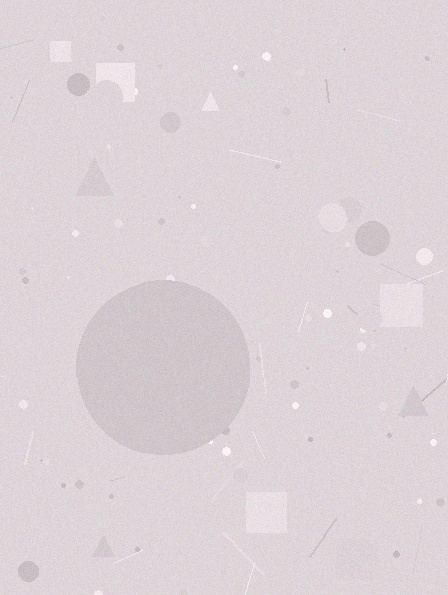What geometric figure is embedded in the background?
A circle is embedded in the background.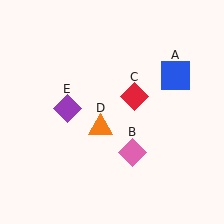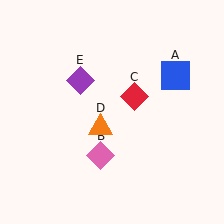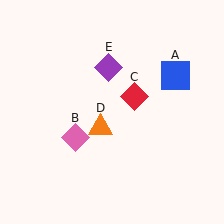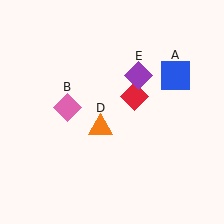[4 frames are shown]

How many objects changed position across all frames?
2 objects changed position: pink diamond (object B), purple diamond (object E).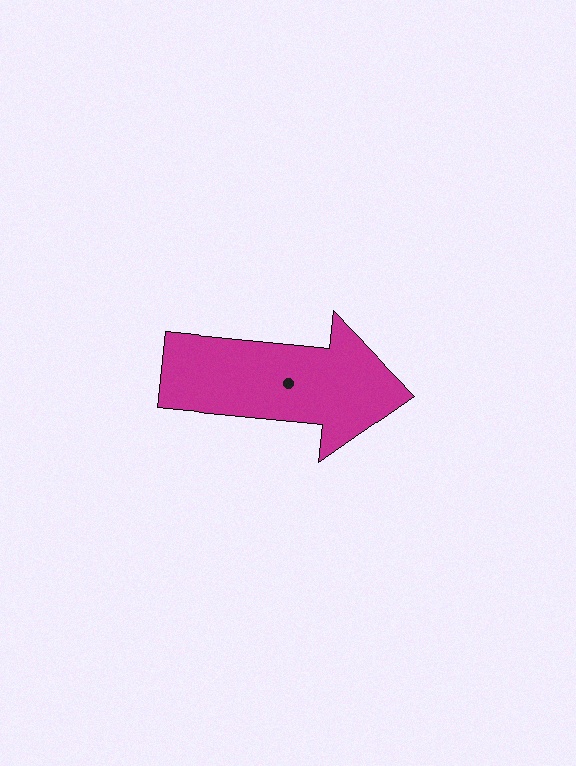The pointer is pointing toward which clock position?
Roughly 3 o'clock.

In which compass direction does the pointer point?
East.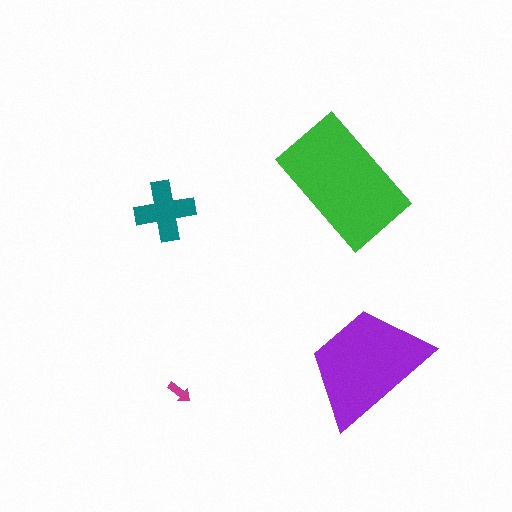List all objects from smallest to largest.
The magenta arrow, the teal cross, the purple trapezoid, the green rectangle.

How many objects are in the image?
There are 4 objects in the image.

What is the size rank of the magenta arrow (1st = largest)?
4th.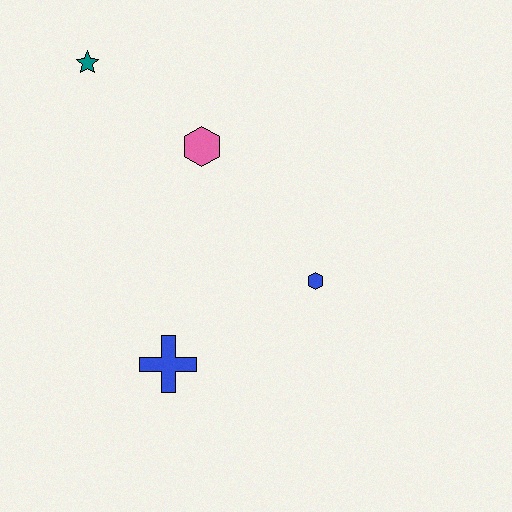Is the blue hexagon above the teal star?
No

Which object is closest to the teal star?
The pink hexagon is closest to the teal star.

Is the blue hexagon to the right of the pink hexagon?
Yes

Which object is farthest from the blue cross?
The teal star is farthest from the blue cross.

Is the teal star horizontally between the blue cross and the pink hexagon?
No